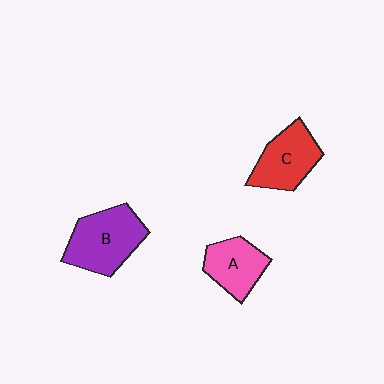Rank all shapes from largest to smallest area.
From largest to smallest: B (purple), C (red), A (pink).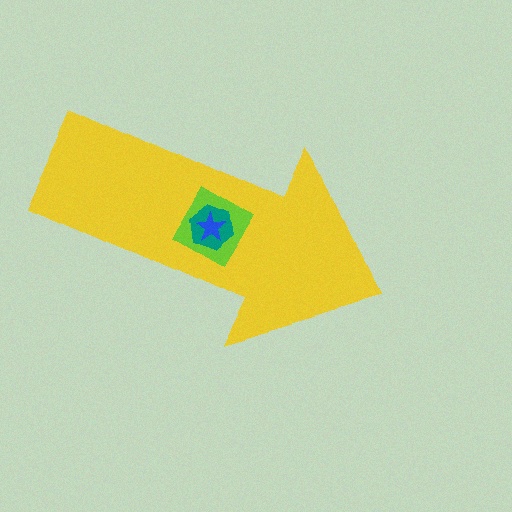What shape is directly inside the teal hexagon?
The blue star.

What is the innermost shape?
The blue star.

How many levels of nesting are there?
4.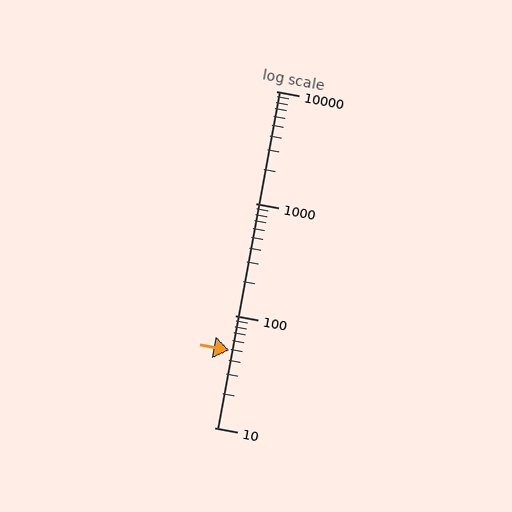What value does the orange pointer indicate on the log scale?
The pointer indicates approximately 49.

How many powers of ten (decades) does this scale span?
The scale spans 3 decades, from 10 to 10000.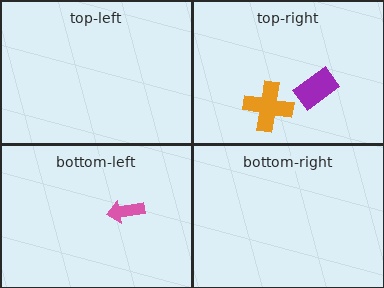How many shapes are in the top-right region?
2.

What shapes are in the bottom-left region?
The pink arrow.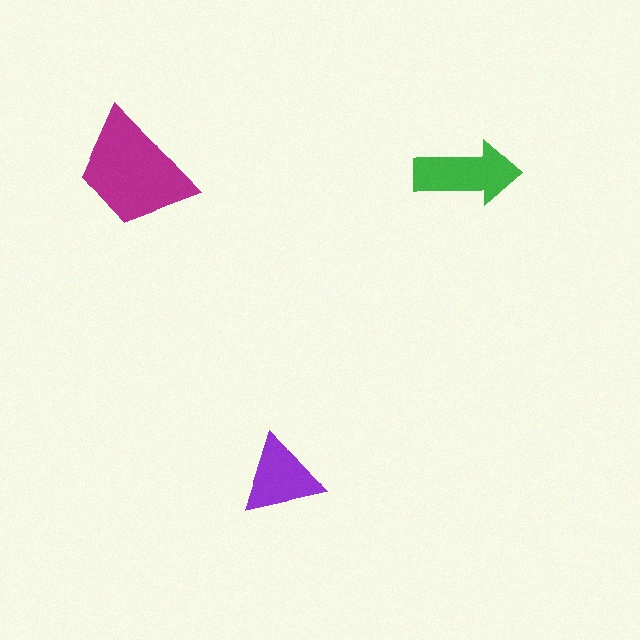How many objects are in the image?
There are 3 objects in the image.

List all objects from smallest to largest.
The purple triangle, the green arrow, the magenta trapezoid.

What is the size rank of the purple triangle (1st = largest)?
3rd.